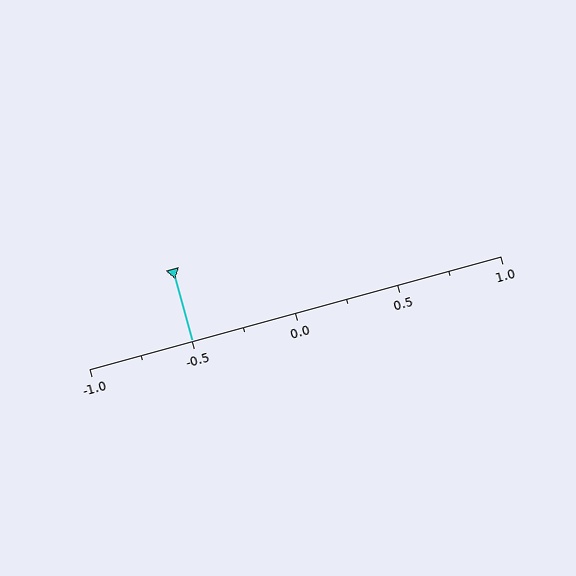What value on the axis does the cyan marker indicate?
The marker indicates approximately -0.5.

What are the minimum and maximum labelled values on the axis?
The axis runs from -1.0 to 1.0.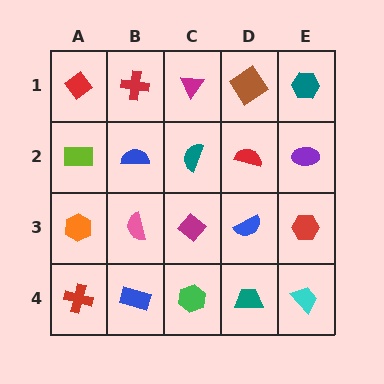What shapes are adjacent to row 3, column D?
A red semicircle (row 2, column D), a teal trapezoid (row 4, column D), a magenta diamond (row 3, column C), a red hexagon (row 3, column E).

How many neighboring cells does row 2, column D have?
4.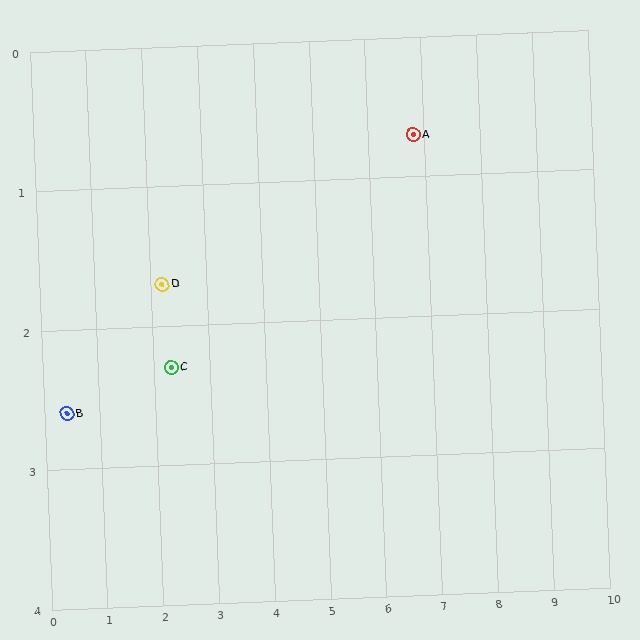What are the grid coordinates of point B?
Point B is at approximately (0.4, 2.6).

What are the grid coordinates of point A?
Point A is at approximately (6.8, 0.7).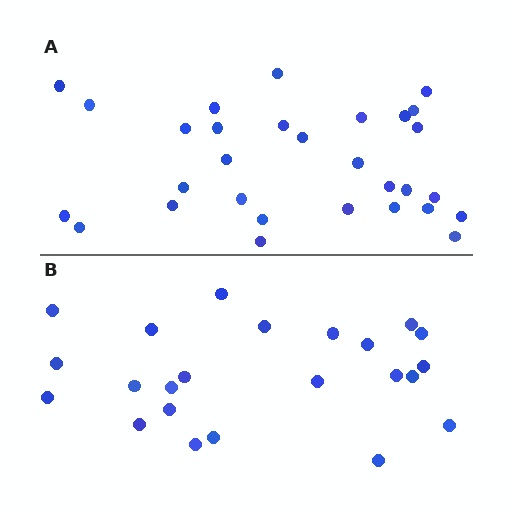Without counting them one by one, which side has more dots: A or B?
Region A (the top region) has more dots.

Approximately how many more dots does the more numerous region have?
Region A has roughly 8 or so more dots than region B.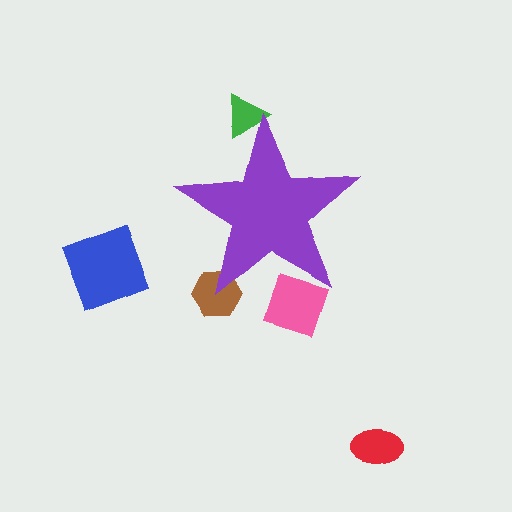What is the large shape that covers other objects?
A purple star.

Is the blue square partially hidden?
No, the blue square is fully visible.